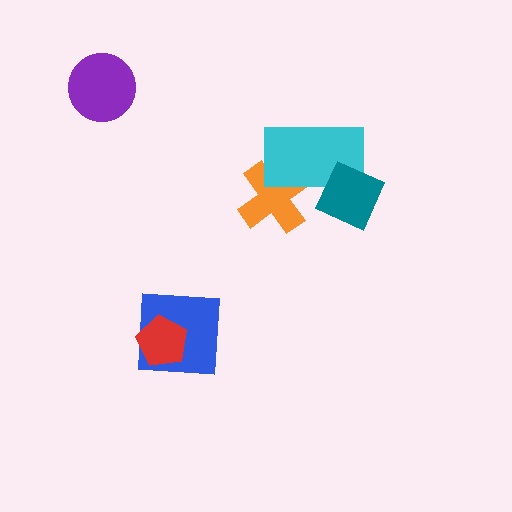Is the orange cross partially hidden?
Yes, it is partially covered by another shape.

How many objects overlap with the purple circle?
0 objects overlap with the purple circle.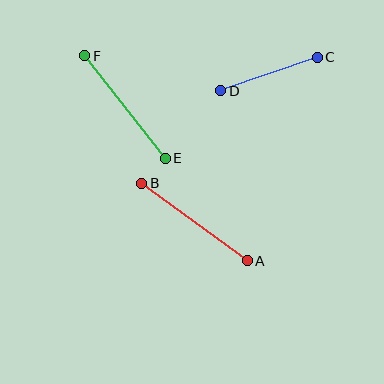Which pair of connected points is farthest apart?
Points A and B are farthest apart.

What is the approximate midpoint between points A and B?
The midpoint is at approximately (194, 222) pixels.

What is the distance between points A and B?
The distance is approximately 131 pixels.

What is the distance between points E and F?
The distance is approximately 130 pixels.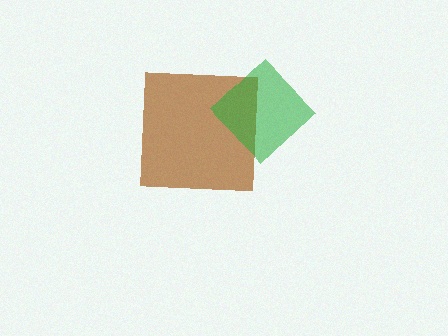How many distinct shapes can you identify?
There are 2 distinct shapes: a brown square, a green diamond.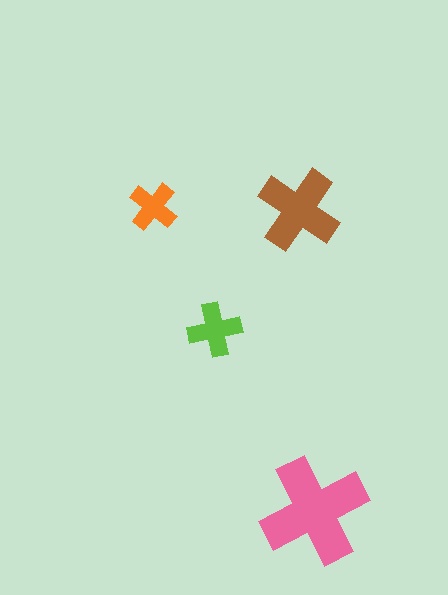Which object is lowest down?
The pink cross is bottommost.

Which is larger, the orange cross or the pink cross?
The pink one.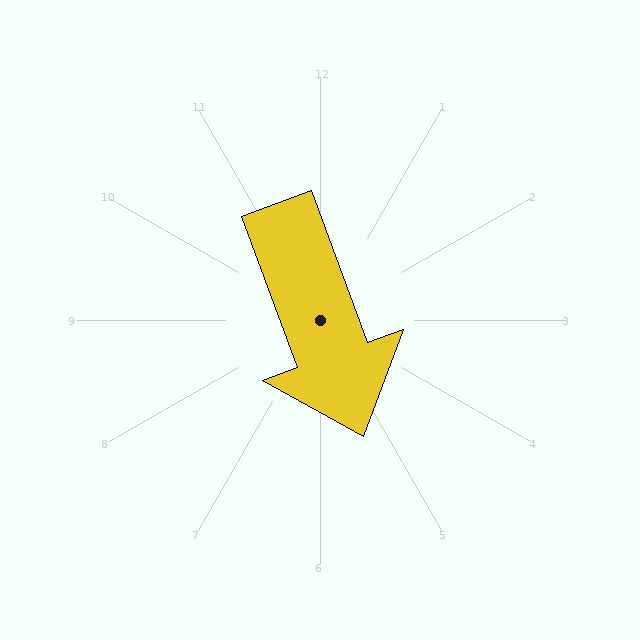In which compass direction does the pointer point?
South.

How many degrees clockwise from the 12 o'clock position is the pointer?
Approximately 160 degrees.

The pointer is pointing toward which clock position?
Roughly 5 o'clock.